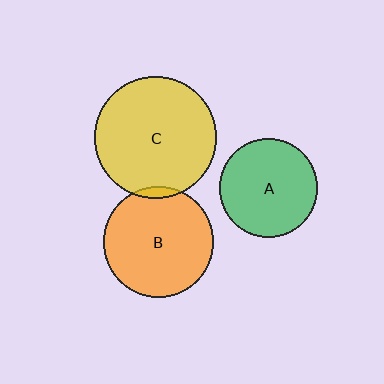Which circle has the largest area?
Circle C (yellow).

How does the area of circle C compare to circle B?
Approximately 1.2 times.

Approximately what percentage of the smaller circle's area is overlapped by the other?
Approximately 5%.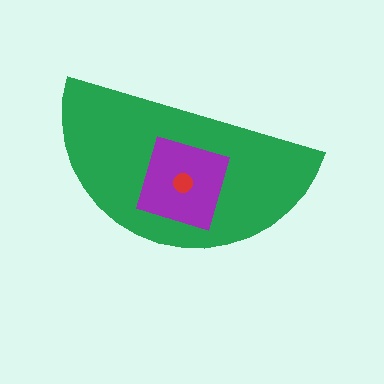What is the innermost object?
The red circle.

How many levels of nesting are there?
3.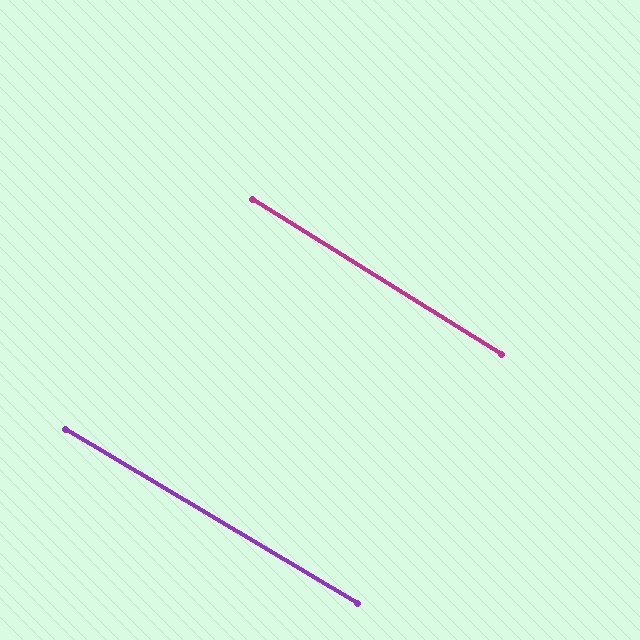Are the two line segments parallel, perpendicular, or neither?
Parallel — their directions differ by only 1.1°.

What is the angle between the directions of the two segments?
Approximately 1 degree.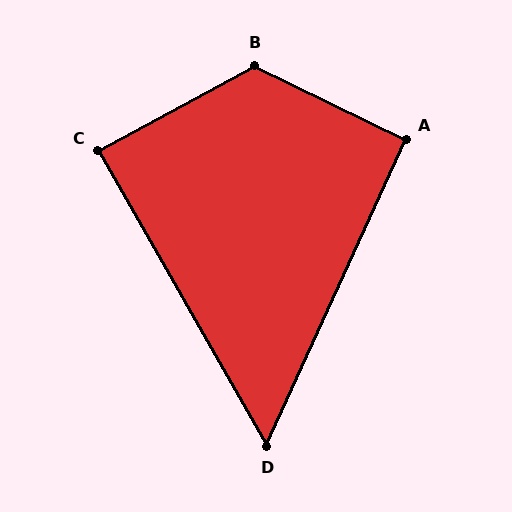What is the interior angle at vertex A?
Approximately 91 degrees (approximately right).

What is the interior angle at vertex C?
Approximately 89 degrees (approximately right).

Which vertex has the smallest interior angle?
D, at approximately 54 degrees.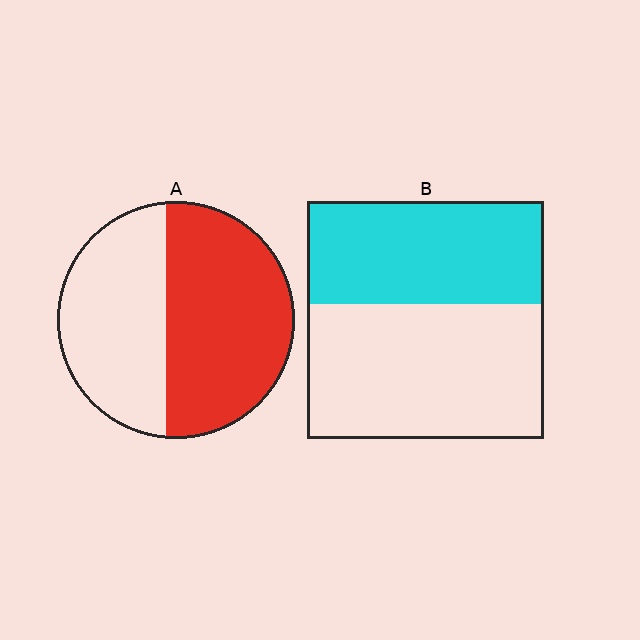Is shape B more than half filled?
No.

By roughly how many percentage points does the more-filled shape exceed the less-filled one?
By roughly 10 percentage points (A over B).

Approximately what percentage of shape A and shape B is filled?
A is approximately 55% and B is approximately 45%.